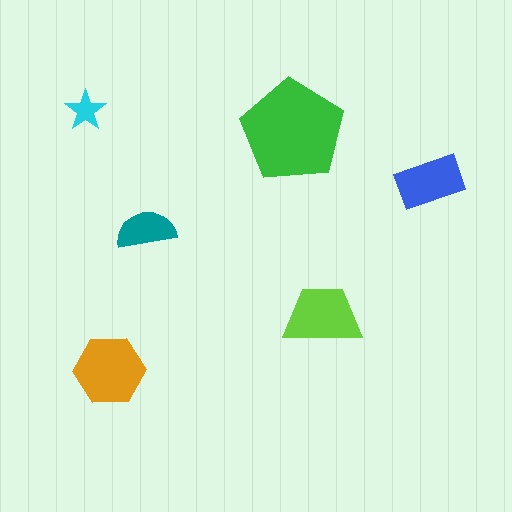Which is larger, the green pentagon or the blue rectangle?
The green pentagon.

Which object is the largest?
The green pentagon.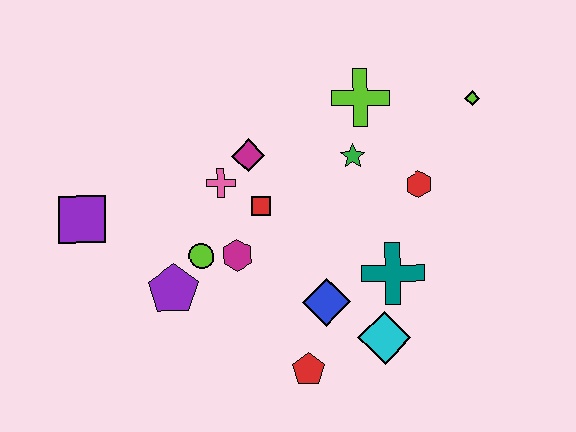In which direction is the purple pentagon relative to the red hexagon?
The purple pentagon is to the left of the red hexagon.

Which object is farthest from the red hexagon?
The purple square is farthest from the red hexagon.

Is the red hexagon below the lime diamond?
Yes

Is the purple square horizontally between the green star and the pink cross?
No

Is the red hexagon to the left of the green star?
No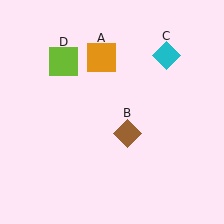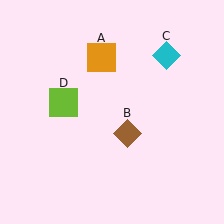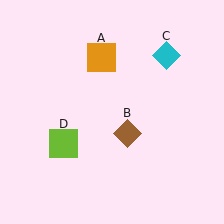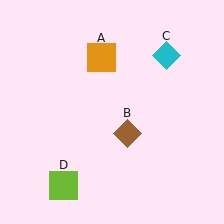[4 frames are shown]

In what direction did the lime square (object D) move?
The lime square (object D) moved down.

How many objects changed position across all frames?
1 object changed position: lime square (object D).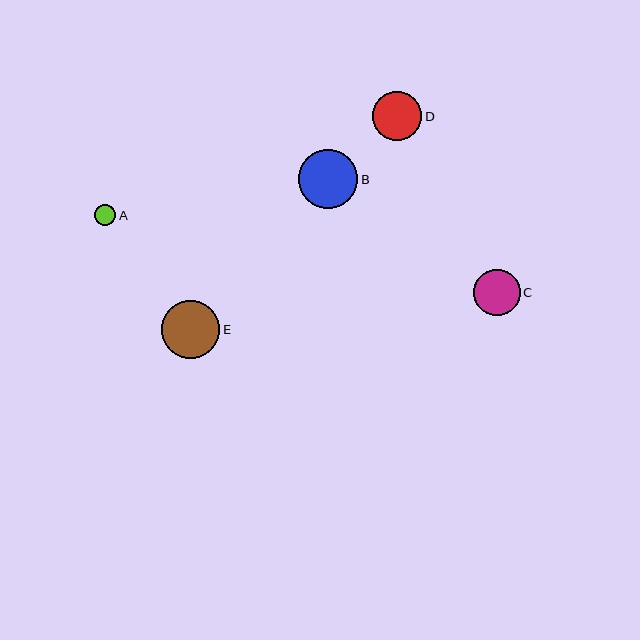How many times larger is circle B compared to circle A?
Circle B is approximately 2.8 times the size of circle A.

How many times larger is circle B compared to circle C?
Circle B is approximately 1.3 times the size of circle C.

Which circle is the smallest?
Circle A is the smallest with a size of approximately 21 pixels.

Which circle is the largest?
Circle B is the largest with a size of approximately 59 pixels.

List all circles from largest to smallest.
From largest to smallest: B, E, D, C, A.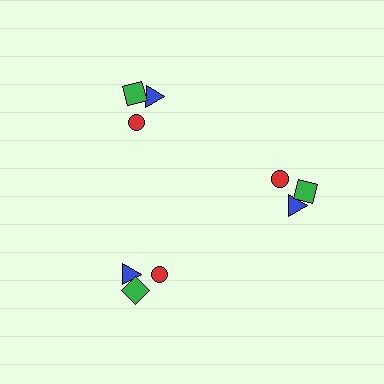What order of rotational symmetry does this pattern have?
This pattern has 3-fold rotational symmetry.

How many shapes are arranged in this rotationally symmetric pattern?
There are 9 shapes, arranged in 3 groups of 3.